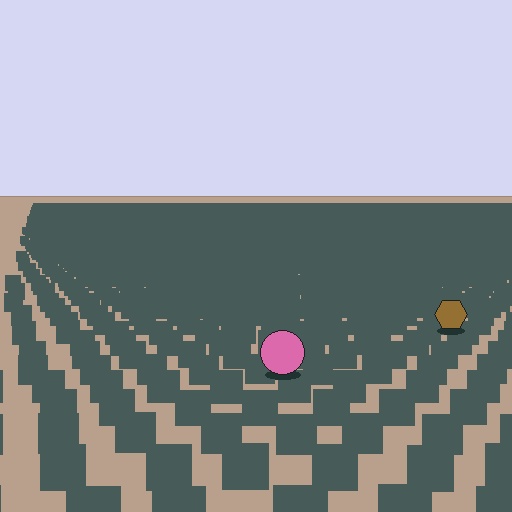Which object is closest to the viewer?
The pink circle is closest. The texture marks near it are larger and more spread out.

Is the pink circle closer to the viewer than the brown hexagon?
Yes. The pink circle is closer — you can tell from the texture gradient: the ground texture is coarser near it.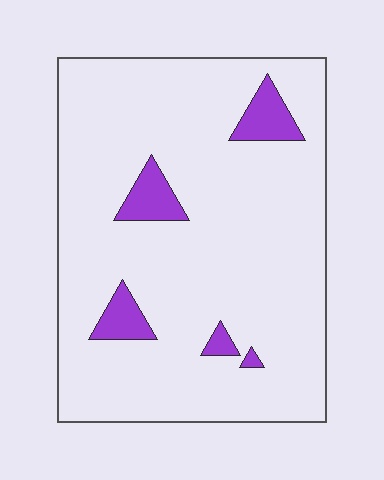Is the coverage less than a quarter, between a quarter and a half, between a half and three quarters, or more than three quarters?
Less than a quarter.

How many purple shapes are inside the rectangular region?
5.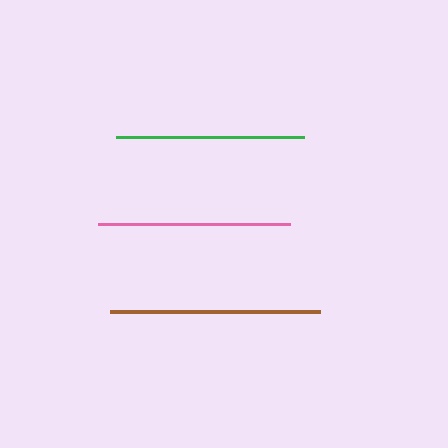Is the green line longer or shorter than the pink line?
The pink line is longer than the green line.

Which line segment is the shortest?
The green line is the shortest at approximately 188 pixels.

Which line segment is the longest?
The brown line is the longest at approximately 210 pixels.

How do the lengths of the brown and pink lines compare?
The brown and pink lines are approximately the same length.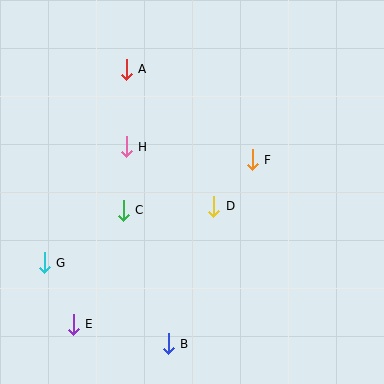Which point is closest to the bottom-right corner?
Point B is closest to the bottom-right corner.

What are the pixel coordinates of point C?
Point C is at (123, 210).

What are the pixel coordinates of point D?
Point D is at (214, 206).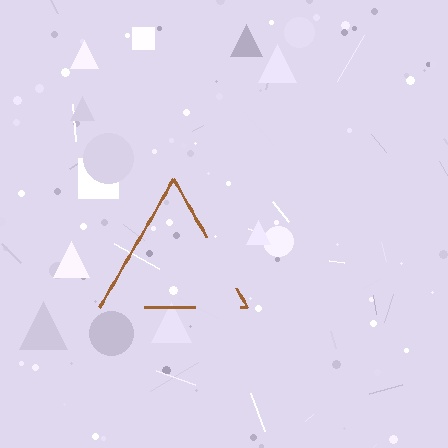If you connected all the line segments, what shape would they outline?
They would outline a triangle.